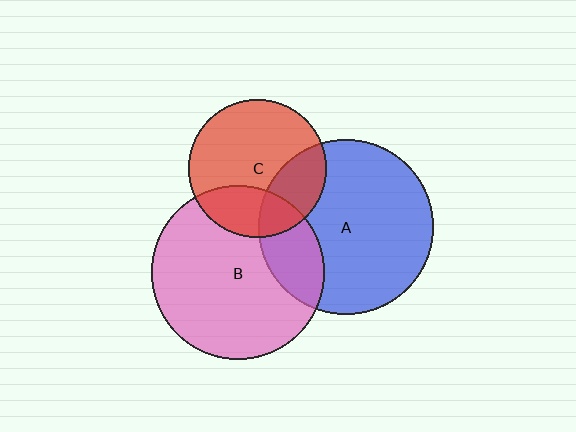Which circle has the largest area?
Circle A (blue).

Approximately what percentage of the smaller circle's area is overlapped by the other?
Approximately 25%.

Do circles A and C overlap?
Yes.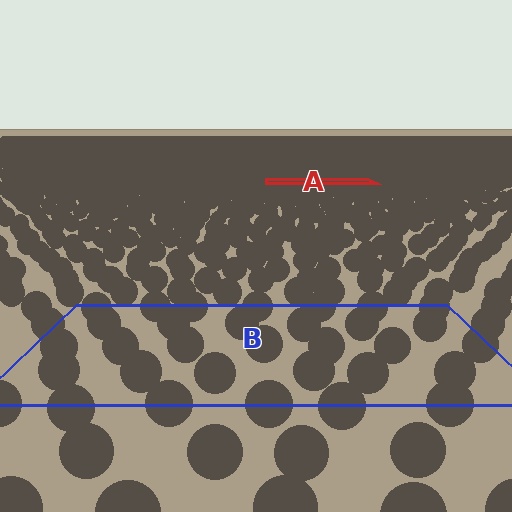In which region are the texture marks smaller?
The texture marks are smaller in region A, because it is farther away.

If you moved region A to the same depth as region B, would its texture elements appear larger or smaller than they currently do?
They would appear larger. At a closer depth, the same texture elements are projected at a bigger on-screen size.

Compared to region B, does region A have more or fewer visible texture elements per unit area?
Region A has more texture elements per unit area — they are packed more densely because it is farther away.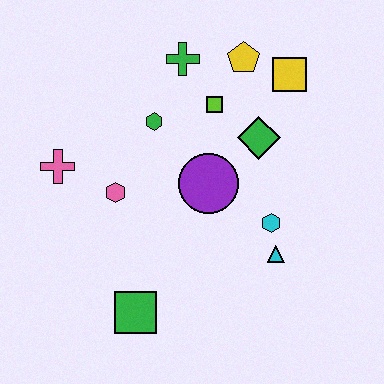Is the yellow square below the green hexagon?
No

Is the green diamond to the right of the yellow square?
No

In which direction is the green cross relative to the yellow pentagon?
The green cross is to the left of the yellow pentagon.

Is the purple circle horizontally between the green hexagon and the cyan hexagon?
Yes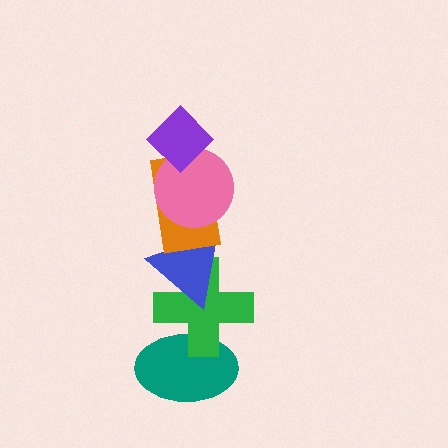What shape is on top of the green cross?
The blue triangle is on top of the green cross.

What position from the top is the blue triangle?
The blue triangle is 4th from the top.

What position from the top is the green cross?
The green cross is 5th from the top.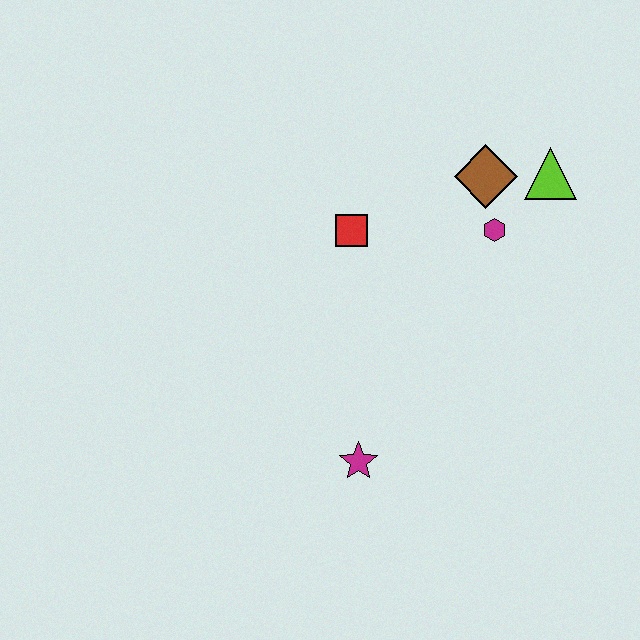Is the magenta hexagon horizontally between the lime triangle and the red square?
Yes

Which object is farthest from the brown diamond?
The magenta star is farthest from the brown diamond.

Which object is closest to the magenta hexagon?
The brown diamond is closest to the magenta hexagon.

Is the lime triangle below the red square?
No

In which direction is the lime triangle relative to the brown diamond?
The lime triangle is to the right of the brown diamond.